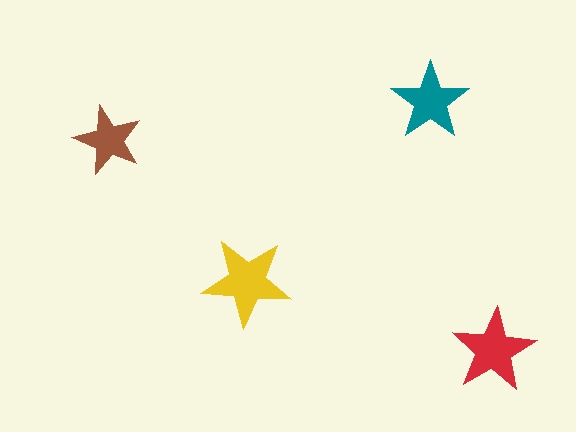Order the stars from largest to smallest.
the yellow one, the red one, the teal one, the brown one.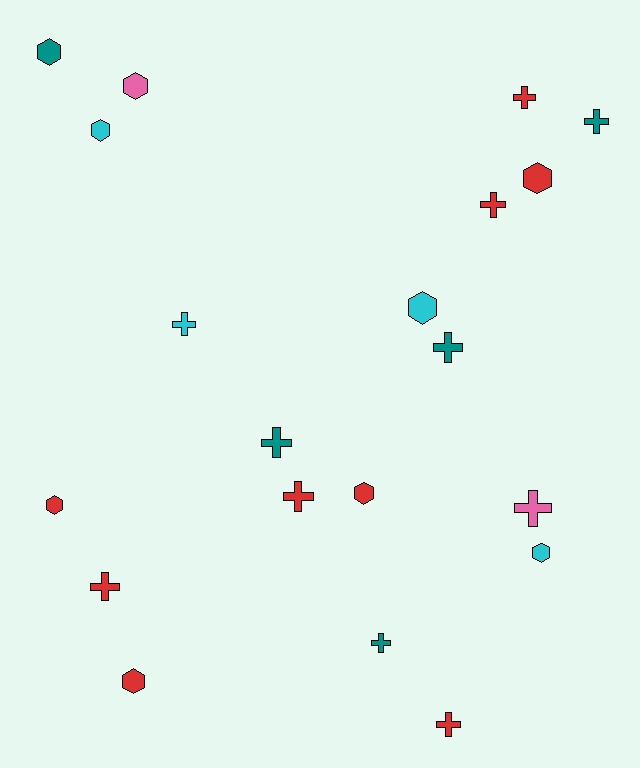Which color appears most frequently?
Red, with 9 objects.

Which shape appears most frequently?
Cross, with 11 objects.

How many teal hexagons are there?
There is 1 teal hexagon.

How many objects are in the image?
There are 20 objects.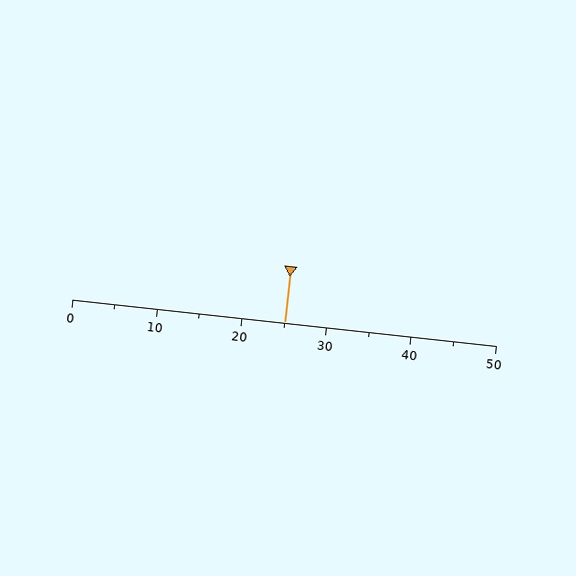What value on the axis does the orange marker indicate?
The marker indicates approximately 25.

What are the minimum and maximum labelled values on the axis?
The axis runs from 0 to 50.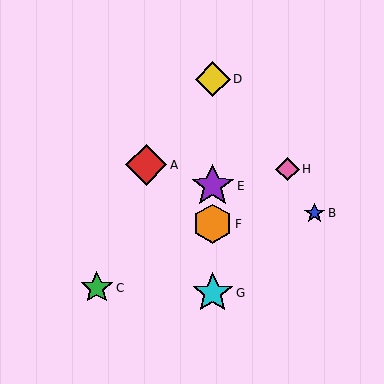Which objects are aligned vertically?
Objects D, E, F, G are aligned vertically.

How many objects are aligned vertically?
4 objects (D, E, F, G) are aligned vertically.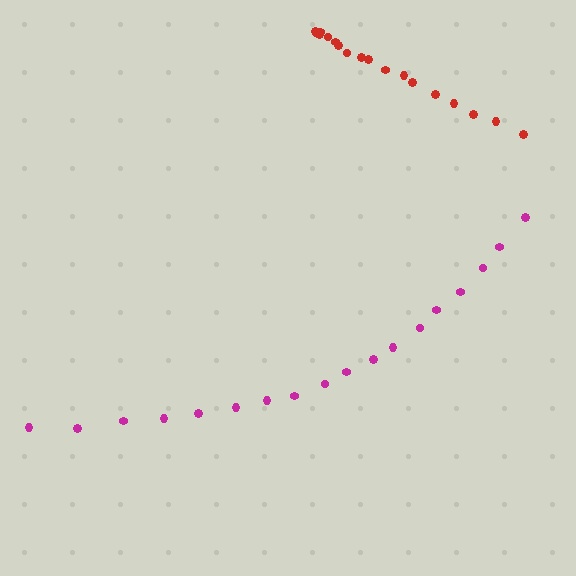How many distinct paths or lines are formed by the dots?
There are 2 distinct paths.